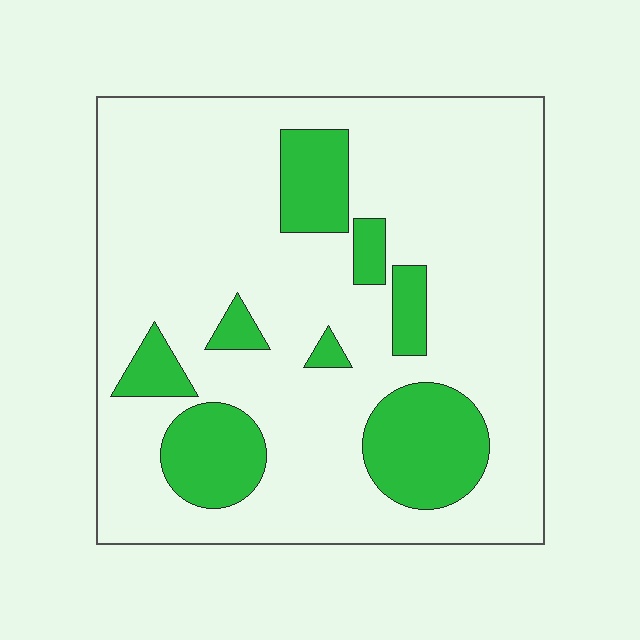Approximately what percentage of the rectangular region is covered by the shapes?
Approximately 20%.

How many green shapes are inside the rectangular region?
8.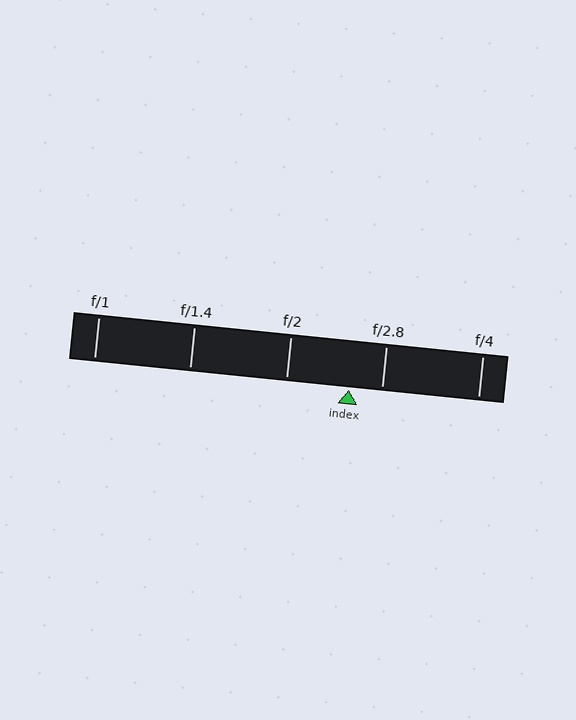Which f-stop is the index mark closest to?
The index mark is closest to f/2.8.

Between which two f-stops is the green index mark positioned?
The index mark is between f/2 and f/2.8.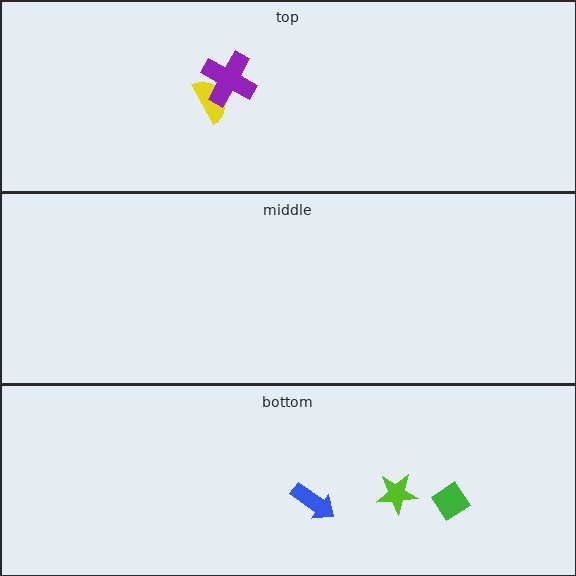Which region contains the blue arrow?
The bottom region.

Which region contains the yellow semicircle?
The top region.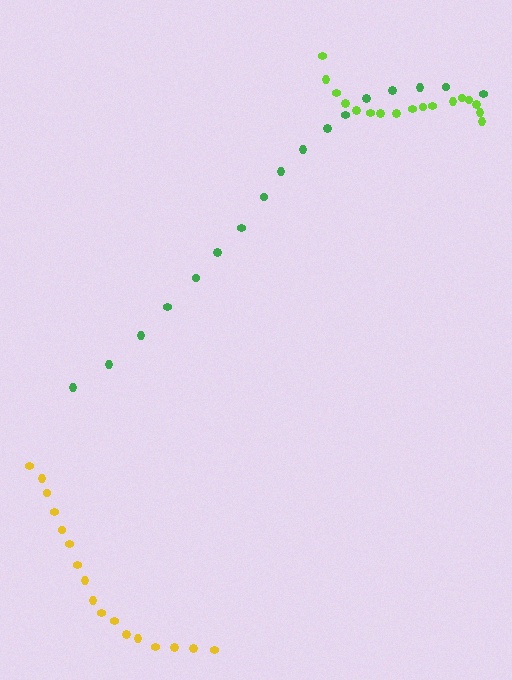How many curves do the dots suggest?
There are 3 distinct paths.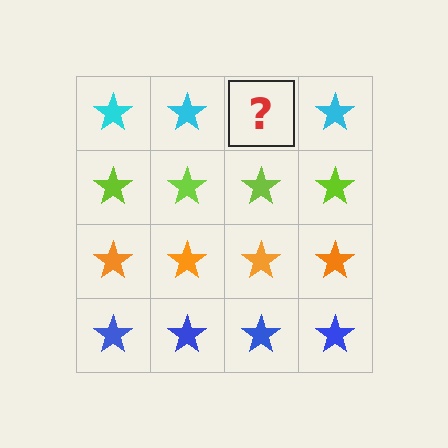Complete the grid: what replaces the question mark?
The question mark should be replaced with a cyan star.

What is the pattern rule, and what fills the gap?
The rule is that each row has a consistent color. The gap should be filled with a cyan star.